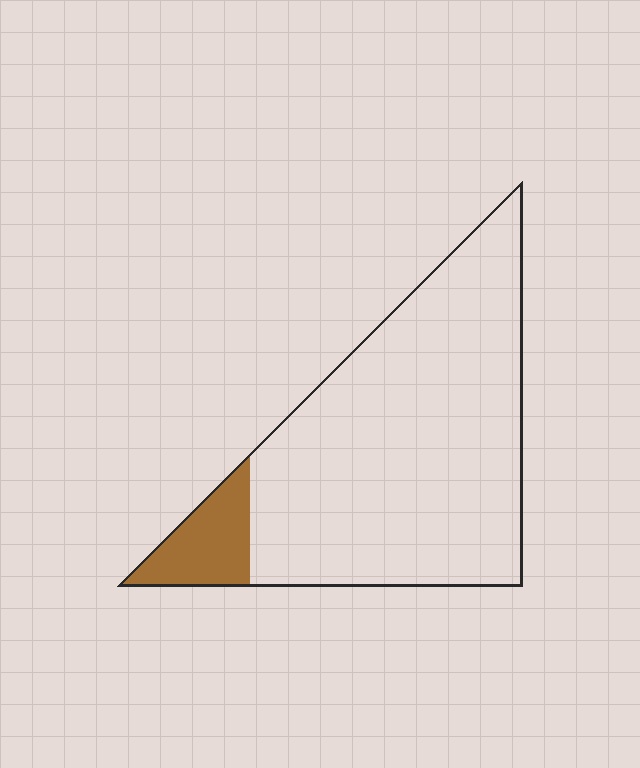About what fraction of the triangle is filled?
About one tenth (1/10).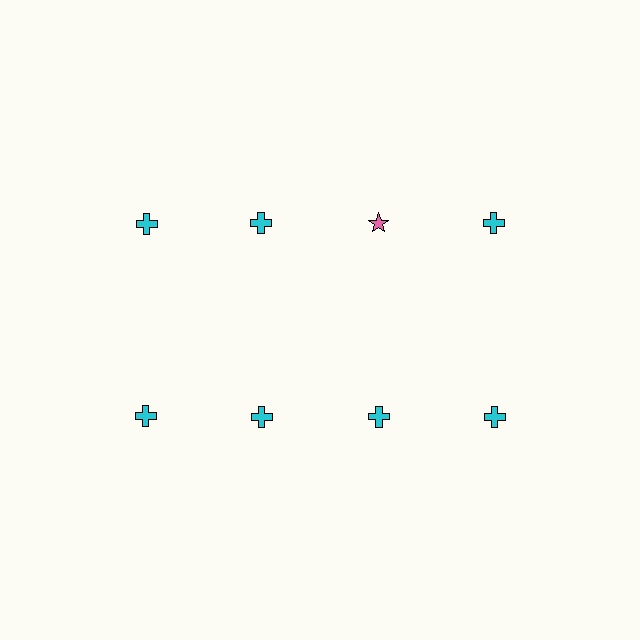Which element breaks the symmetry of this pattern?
The pink star in the top row, center column breaks the symmetry. All other shapes are cyan crosses.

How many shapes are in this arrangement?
There are 8 shapes arranged in a grid pattern.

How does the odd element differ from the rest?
It differs in both color (pink instead of cyan) and shape (star instead of cross).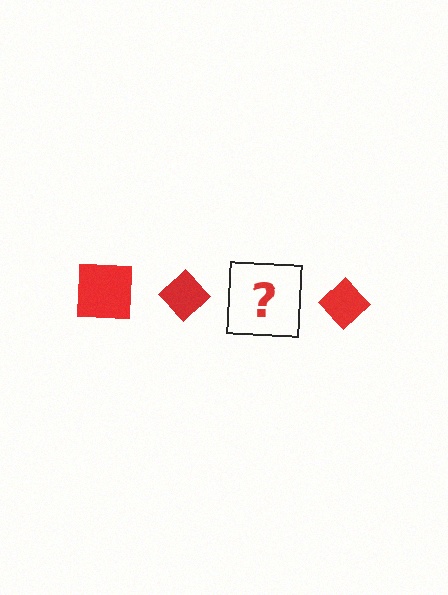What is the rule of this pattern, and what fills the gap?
The rule is that the pattern cycles through square, diamond shapes in red. The gap should be filled with a red square.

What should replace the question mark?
The question mark should be replaced with a red square.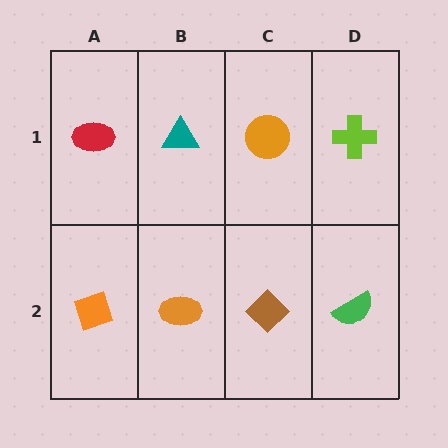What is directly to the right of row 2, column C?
A green semicircle.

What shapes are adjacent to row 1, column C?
A brown diamond (row 2, column C), a teal triangle (row 1, column B), a lime cross (row 1, column D).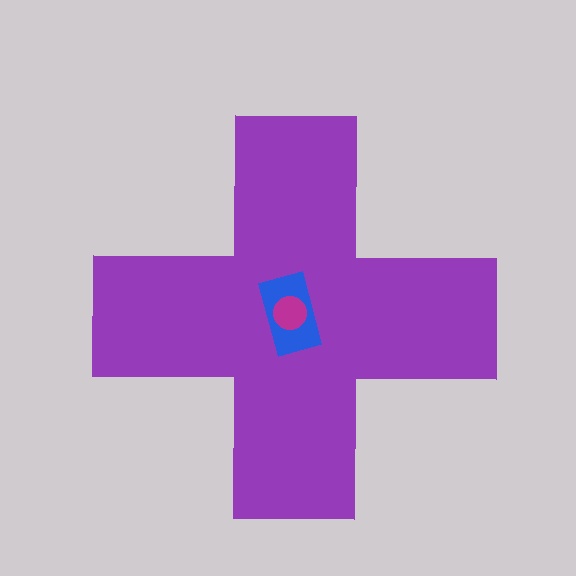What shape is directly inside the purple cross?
The blue rectangle.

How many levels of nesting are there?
3.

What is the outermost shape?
The purple cross.